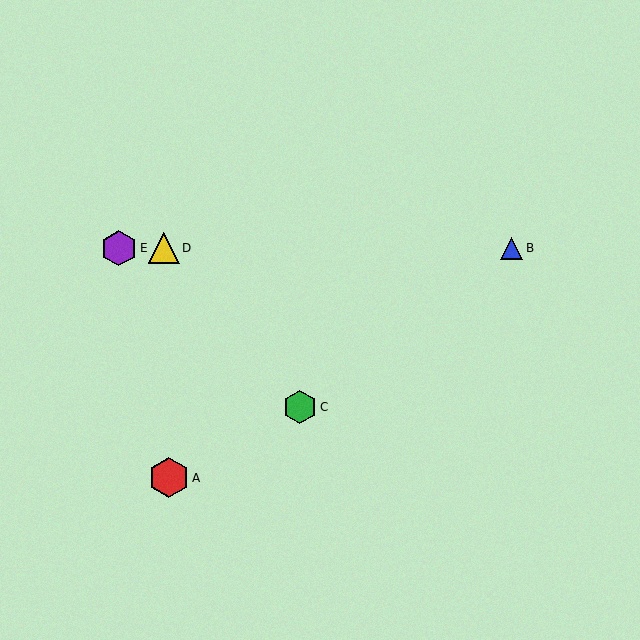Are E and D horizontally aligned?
Yes, both are at y≈248.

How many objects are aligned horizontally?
3 objects (B, D, E) are aligned horizontally.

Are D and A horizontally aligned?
No, D is at y≈248 and A is at y≈478.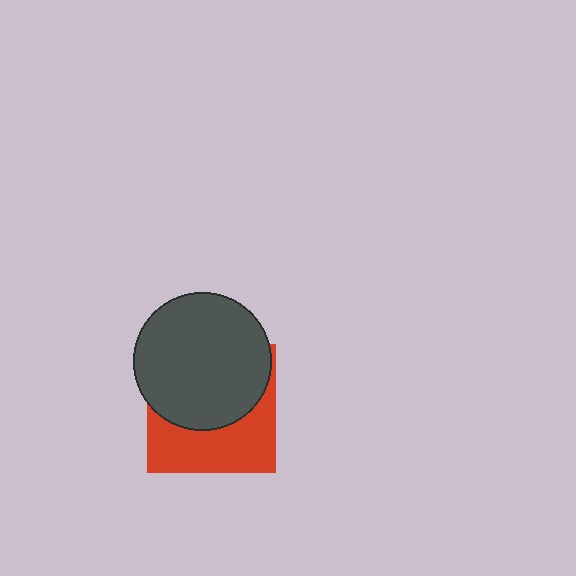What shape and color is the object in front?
The object in front is a dark gray circle.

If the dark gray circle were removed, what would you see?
You would see the complete red square.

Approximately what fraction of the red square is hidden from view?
Roughly 56% of the red square is hidden behind the dark gray circle.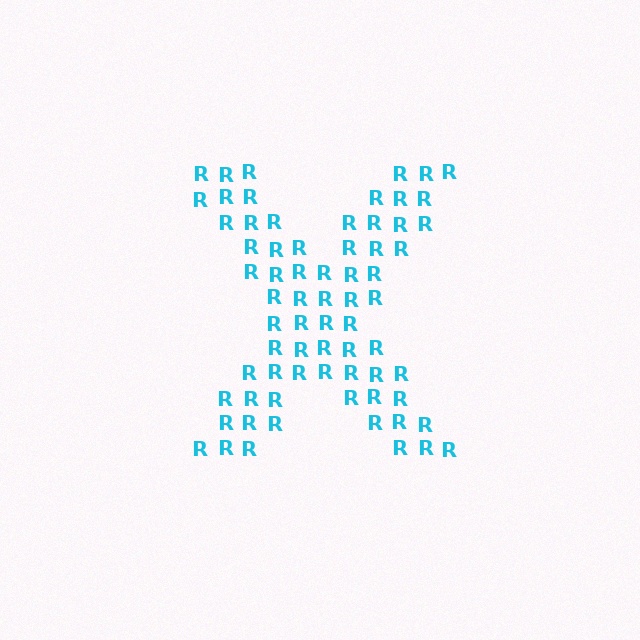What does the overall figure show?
The overall figure shows the letter X.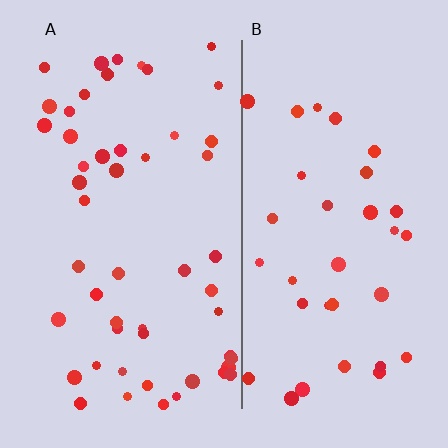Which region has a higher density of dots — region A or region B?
A (the left).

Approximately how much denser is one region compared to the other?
Approximately 1.5× — region A over region B.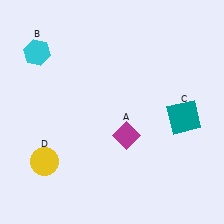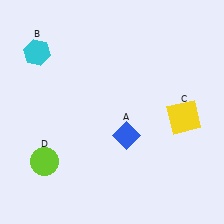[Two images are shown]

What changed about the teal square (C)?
In Image 1, C is teal. In Image 2, it changed to yellow.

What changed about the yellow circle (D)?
In Image 1, D is yellow. In Image 2, it changed to lime.